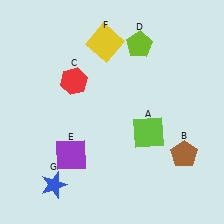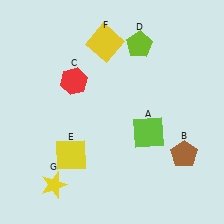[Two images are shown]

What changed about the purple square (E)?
In Image 1, E is purple. In Image 2, it changed to yellow.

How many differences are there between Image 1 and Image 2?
There are 2 differences between the two images.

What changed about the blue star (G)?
In Image 1, G is blue. In Image 2, it changed to yellow.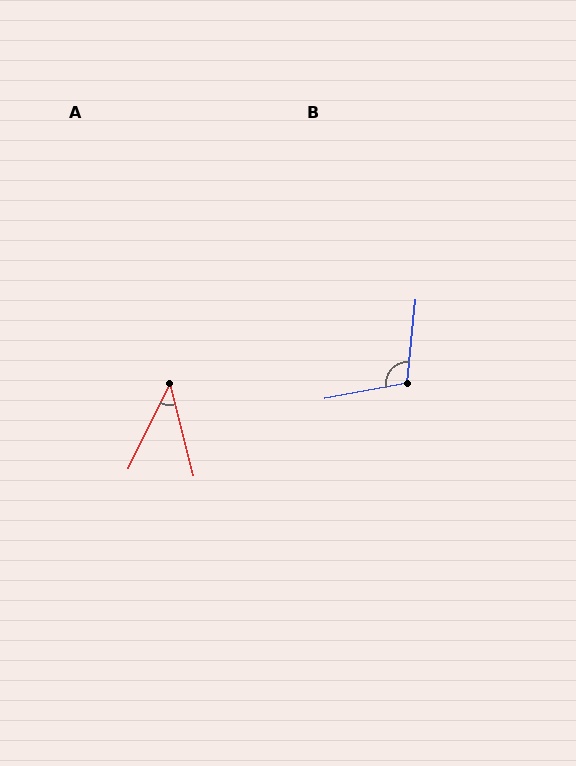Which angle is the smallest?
A, at approximately 40 degrees.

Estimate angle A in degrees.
Approximately 40 degrees.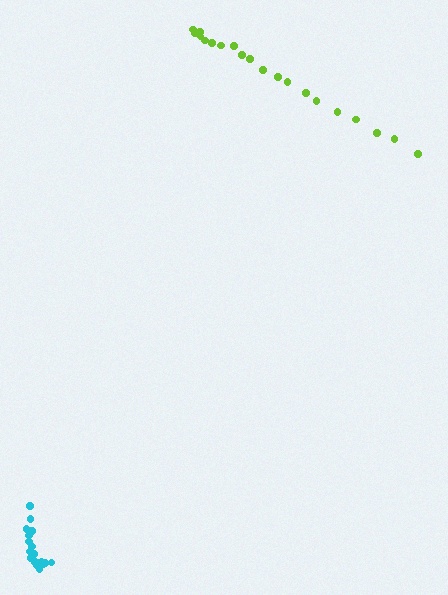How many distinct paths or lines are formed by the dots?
There are 2 distinct paths.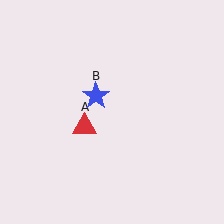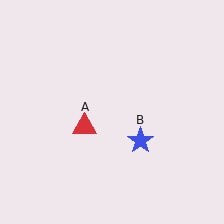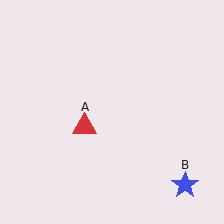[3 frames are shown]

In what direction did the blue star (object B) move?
The blue star (object B) moved down and to the right.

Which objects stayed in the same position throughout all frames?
Red triangle (object A) remained stationary.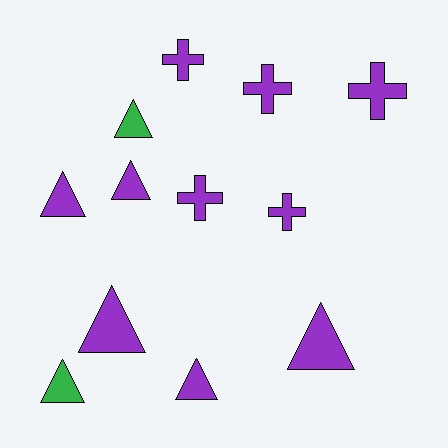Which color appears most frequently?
Purple, with 10 objects.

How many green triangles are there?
There are 2 green triangles.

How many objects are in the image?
There are 12 objects.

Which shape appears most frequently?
Triangle, with 7 objects.